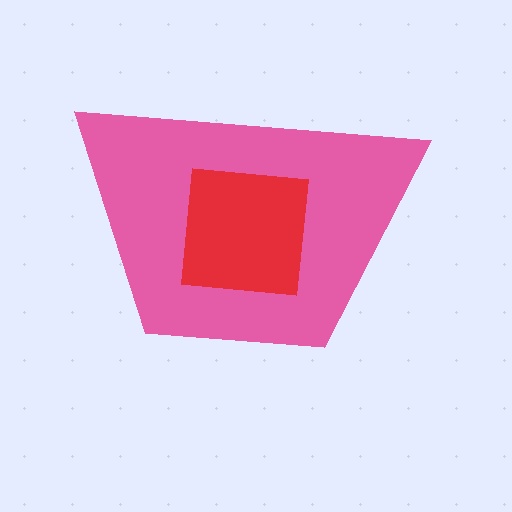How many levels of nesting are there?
2.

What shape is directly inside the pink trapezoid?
The red square.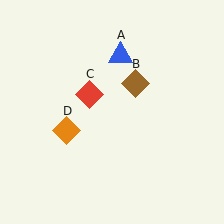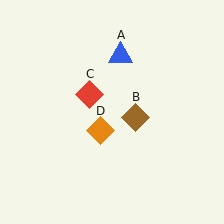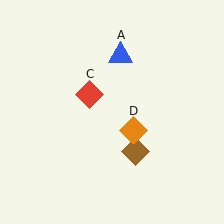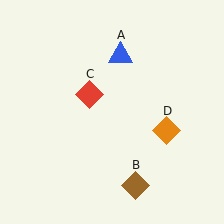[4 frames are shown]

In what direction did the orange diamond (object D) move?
The orange diamond (object D) moved right.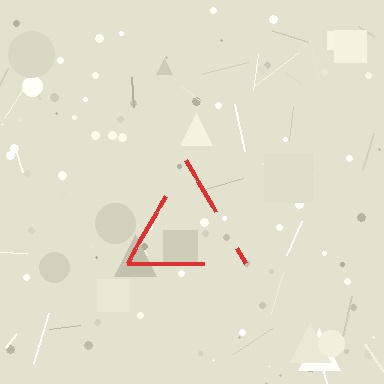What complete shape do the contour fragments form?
The contour fragments form a triangle.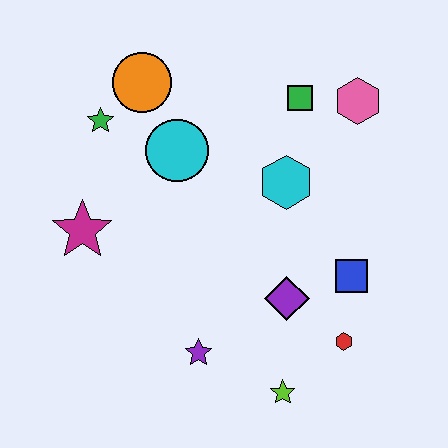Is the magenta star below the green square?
Yes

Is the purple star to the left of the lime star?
Yes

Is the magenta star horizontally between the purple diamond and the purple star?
No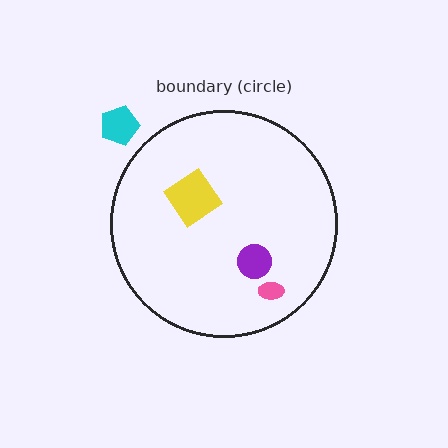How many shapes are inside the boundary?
3 inside, 1 outside.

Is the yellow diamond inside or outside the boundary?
Inside.